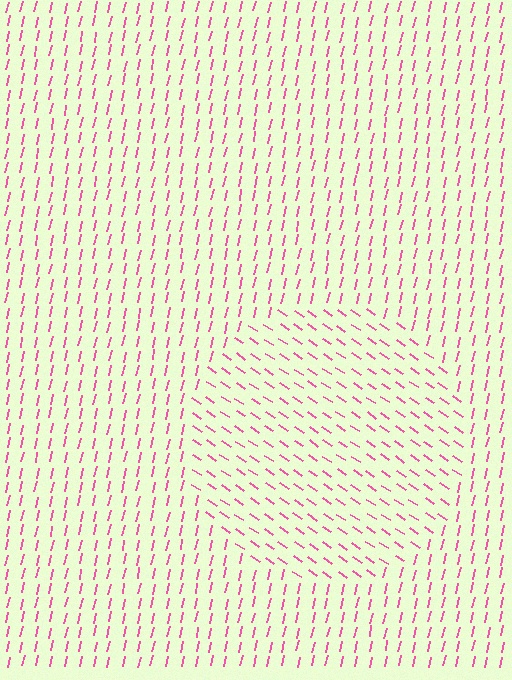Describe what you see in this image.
The image is filled with small pink line segments. A circle region in the image has lines oriented differently from the surrounding lines, creating a visible texture boundary.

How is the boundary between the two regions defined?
The boundary is defined purely by a change in line orientation (approximately 69 degrees difference). All lines are the same color and thickness.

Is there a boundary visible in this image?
Yes, there is a texture boundary formed by a change in line orientation.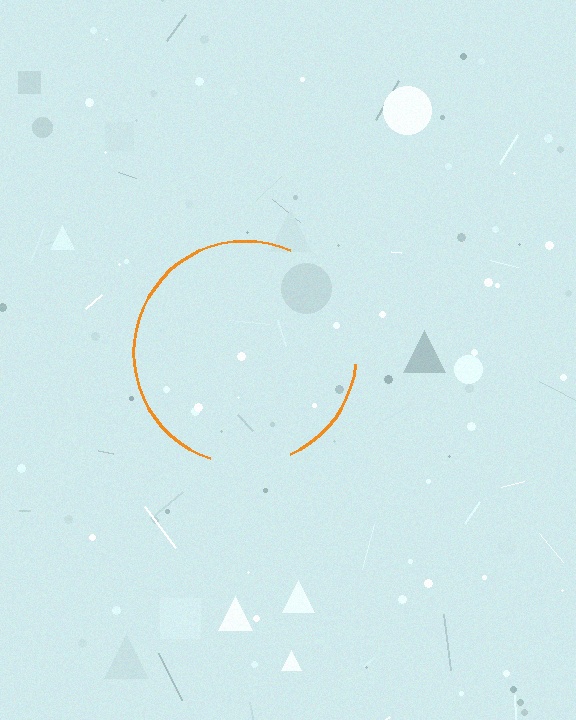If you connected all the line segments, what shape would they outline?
They would outline a circle.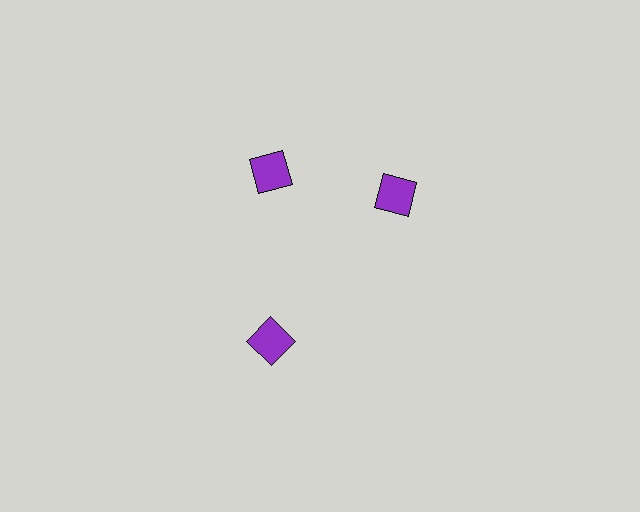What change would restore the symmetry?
The symmetry would be restored by rotating it back into even spacing with its neighbors so that all 3 squares sit at equal angles and equal distance from the center.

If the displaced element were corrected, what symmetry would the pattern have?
It would have 3-fold rotational symmetry — the pattern would map onto itself every 120 degrees.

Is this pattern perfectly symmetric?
No. The 3 purple squares are arranged in a ring, but one element near the 3 o'clock position is rotated out of alignment along the ring, breaking the 3-fold rotational symmetry.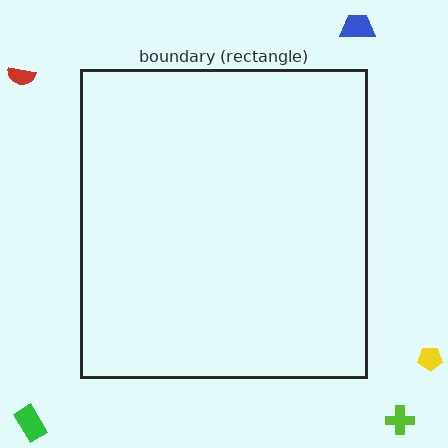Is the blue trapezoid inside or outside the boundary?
Outside.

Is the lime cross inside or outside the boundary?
Outside.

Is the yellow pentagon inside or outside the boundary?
Outside.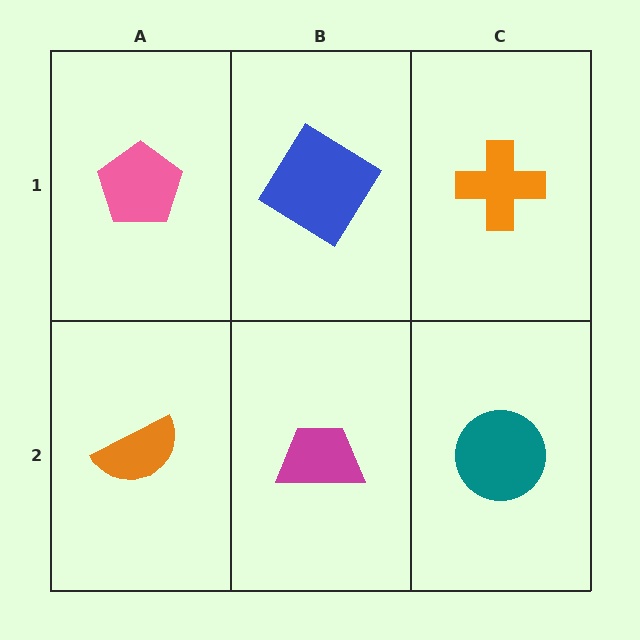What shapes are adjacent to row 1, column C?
A teal circle (row 2, column C), a blue diamond (row 1, column B).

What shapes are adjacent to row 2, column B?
A blue diamond (row 1, column B), an orange semicircle (row 2, column A), a teal circle (row 2, column C).